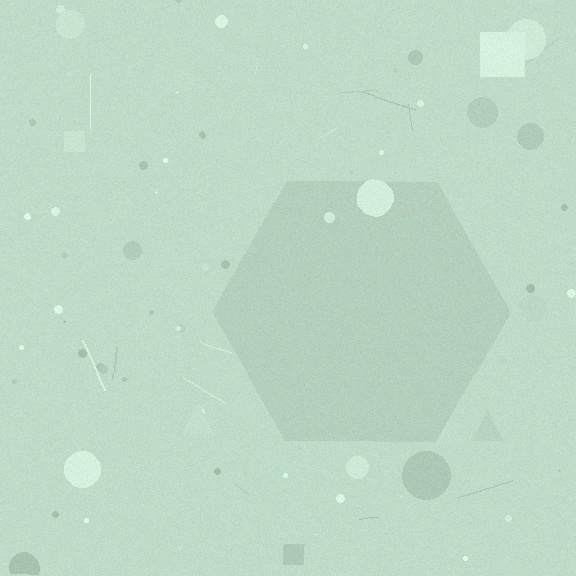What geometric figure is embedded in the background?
A hexagon is embedded in the background.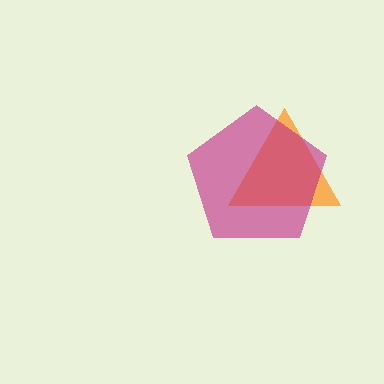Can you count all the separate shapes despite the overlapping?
Yes, there are 2 separate shapes.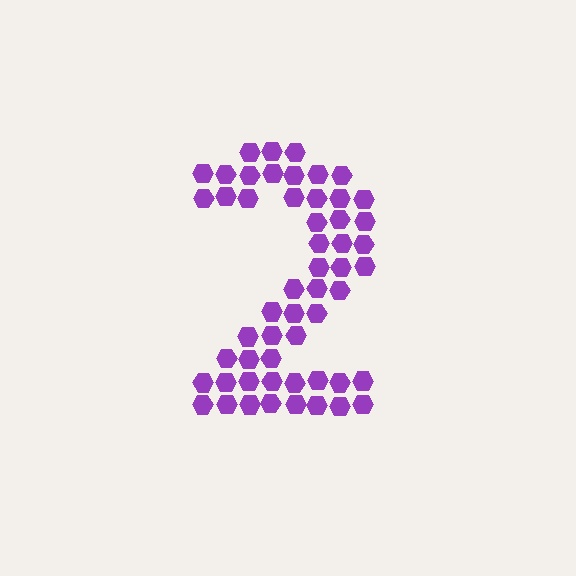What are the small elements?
The small elements are hexagons.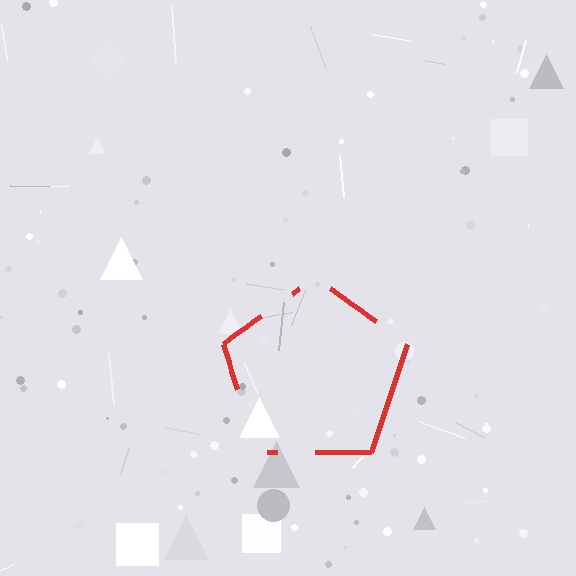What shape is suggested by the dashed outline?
The dashed outline suggests a pentagon.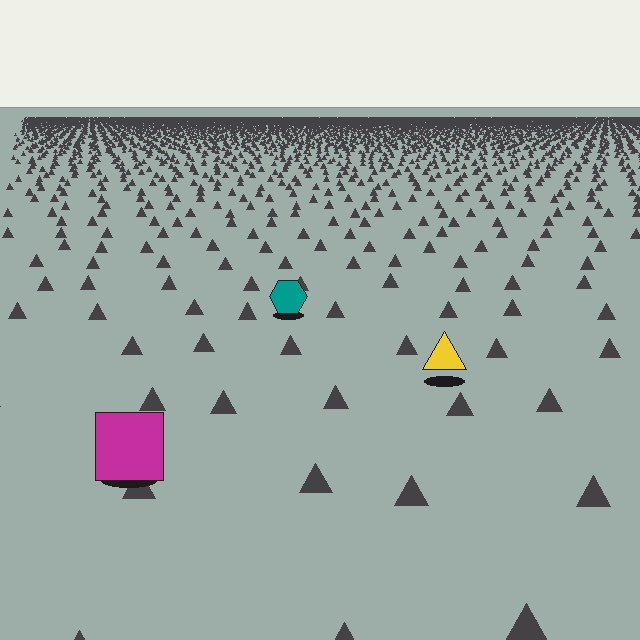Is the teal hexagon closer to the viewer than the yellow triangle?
No. The yellow triangle is closer — you can tell from the texture gradient: the ground texture is coarser near it.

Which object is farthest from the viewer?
The teal hexagon is farthest from the viewer. It appears smaller and the ground texture around it is denser.